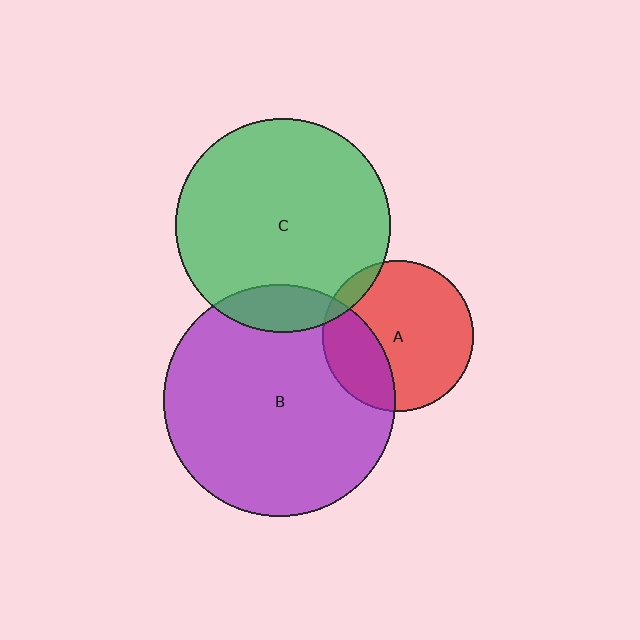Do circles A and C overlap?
Yes.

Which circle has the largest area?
Circle B (purple).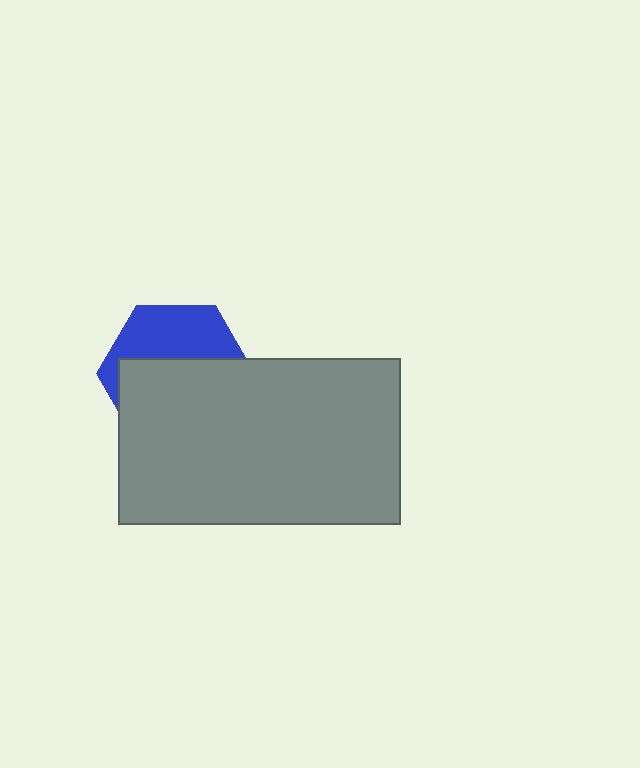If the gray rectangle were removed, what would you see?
You would see the complete blue hexagon.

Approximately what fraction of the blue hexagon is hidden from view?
Roughly 61% of the blue hexagon is hidden behind the gray rectangle.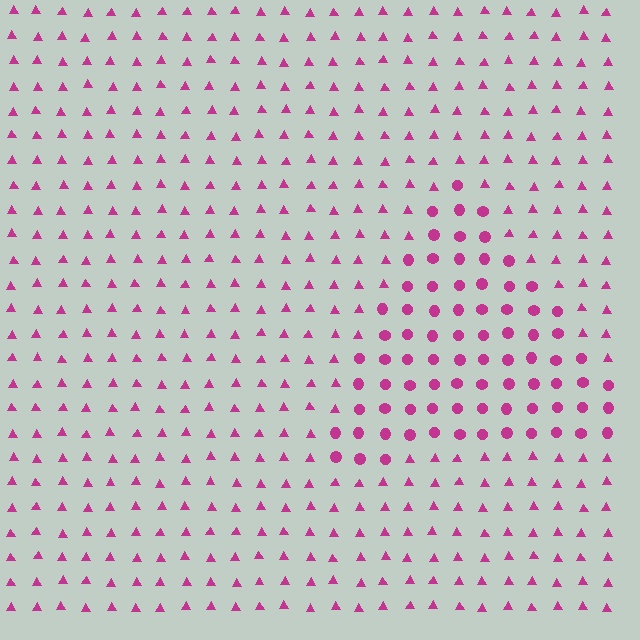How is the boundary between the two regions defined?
The boundary is defined by a change in element shape: circles inside vs. triangles outside. All elements share the same color and spacing.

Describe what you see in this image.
The image is filled with small magenta elements arranged in a uniform grid. A triangle-shaped region contains circles, while the surrounding area contains triangles. The boundary is defined purely by the change in element shape.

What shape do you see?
I see a triangle.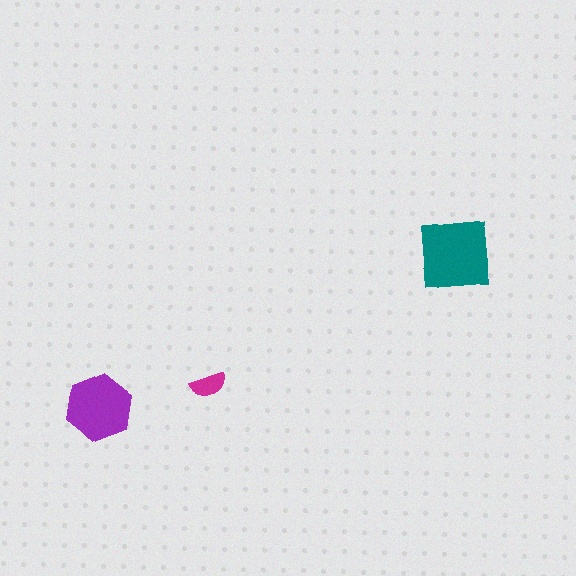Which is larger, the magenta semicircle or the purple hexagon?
The purple hexagon.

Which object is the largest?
The teal square.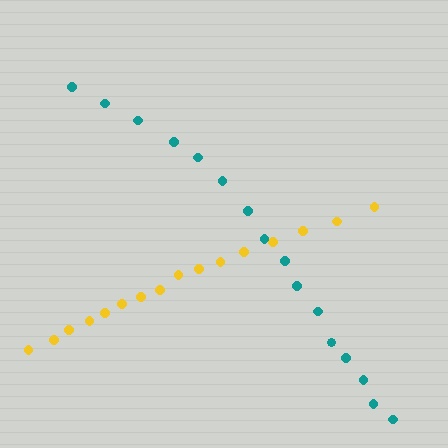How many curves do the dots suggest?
There are 2 distinct paths.